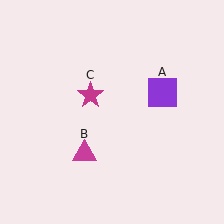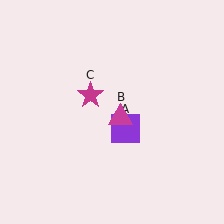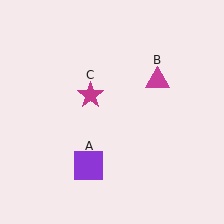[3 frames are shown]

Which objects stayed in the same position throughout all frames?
Magenta star (object C) remained stationary.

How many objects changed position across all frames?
2 objects changed position: purple square (object A), magenta triangle (object B).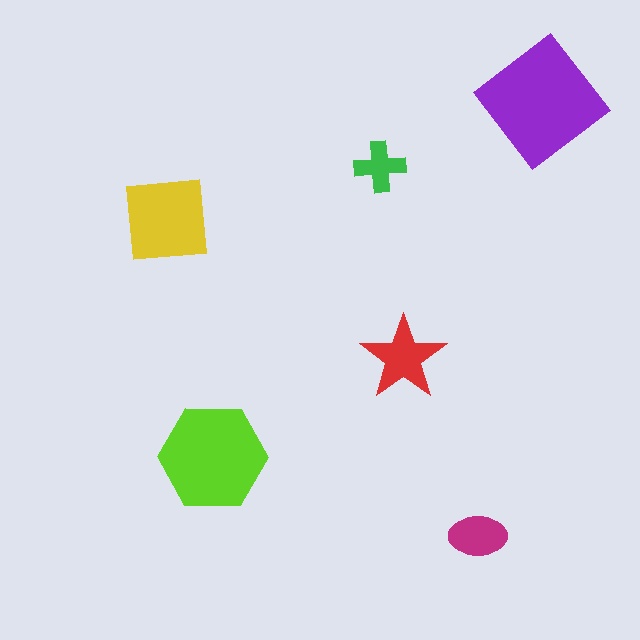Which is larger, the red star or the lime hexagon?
The lime hexagon.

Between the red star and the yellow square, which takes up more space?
The yellow square.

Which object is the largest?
The purple diamond.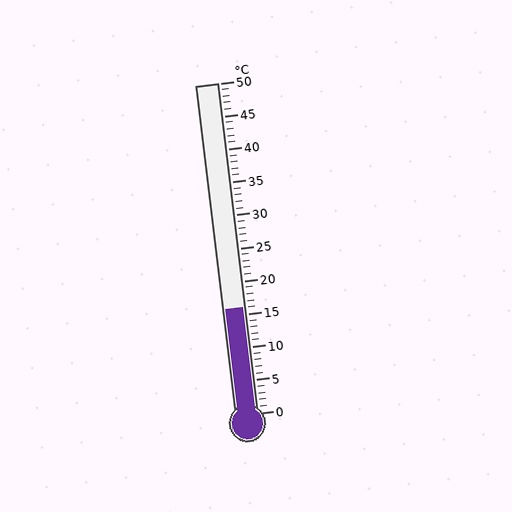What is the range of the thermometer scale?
The thermometer scale ranges from 0°C to 50°C.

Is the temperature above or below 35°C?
The temperature is below 35°C.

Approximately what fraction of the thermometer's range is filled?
The thermometer is filled to approximately 30% of its range.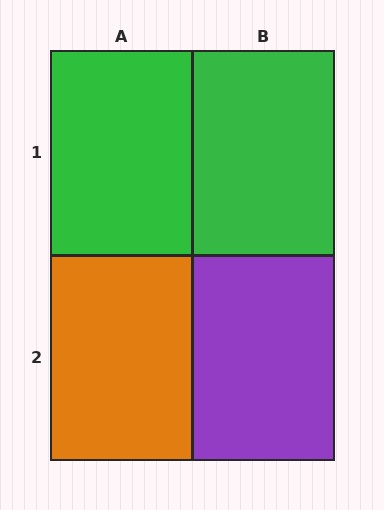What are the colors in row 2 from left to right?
Orange, purple.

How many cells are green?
2 cells are green.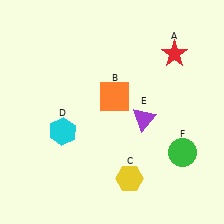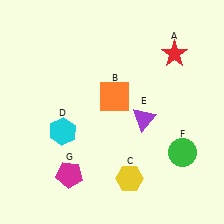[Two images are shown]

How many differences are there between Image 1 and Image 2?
There is 1 difference between the two images.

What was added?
A magenta pentagon (G) was added in Image 2.